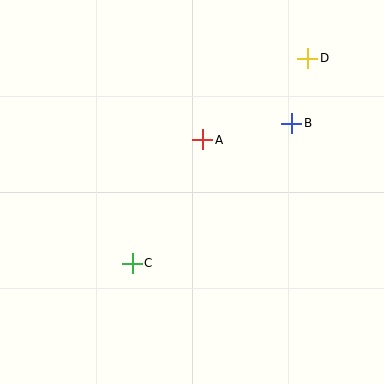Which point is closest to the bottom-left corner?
Point C is closest to the bottom-left corner.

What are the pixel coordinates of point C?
Point C is at (132, 263).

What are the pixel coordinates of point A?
Point A is at (203, 140).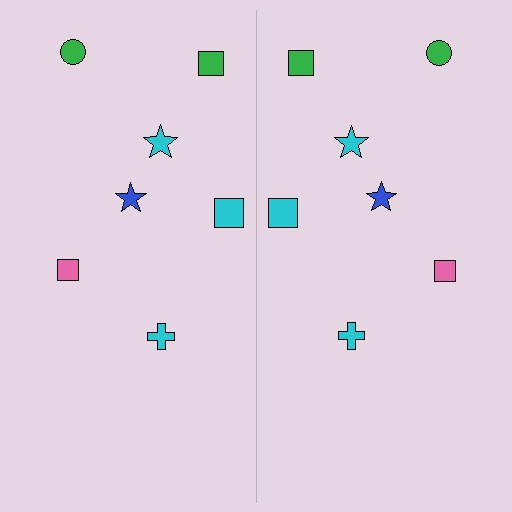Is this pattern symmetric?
Yes, this pattern has bilateral (reflection) symmetry.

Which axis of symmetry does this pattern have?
The pattern has a vertical axis of symmetry running through the center of the image.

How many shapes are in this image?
There are 14 shapes in this image.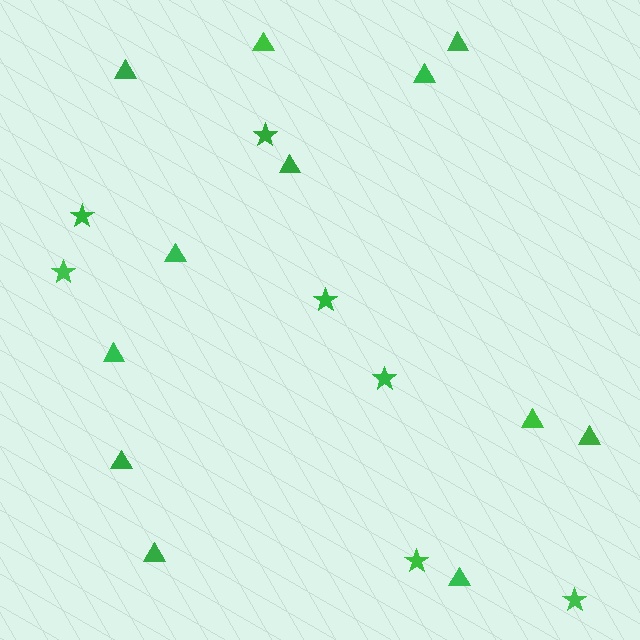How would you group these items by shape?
There are 2 groups: one group of triangles (12) and one group of stars (7).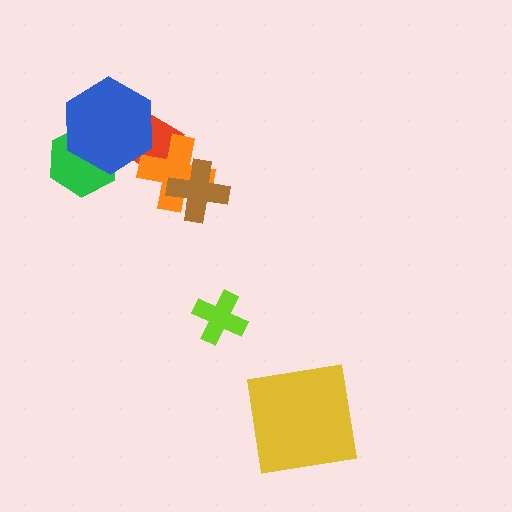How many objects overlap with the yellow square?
0 objects overlap with the yellow square.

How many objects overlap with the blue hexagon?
2 objects overlap with the blue hexagon.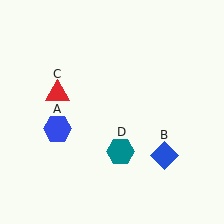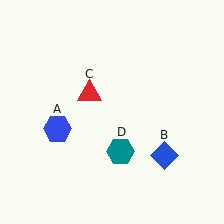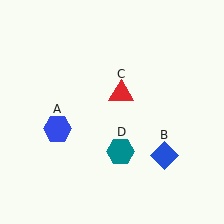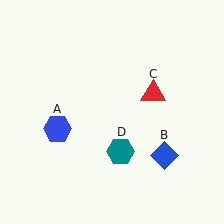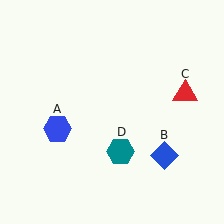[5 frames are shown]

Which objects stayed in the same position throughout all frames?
Blue hexagon (object A) and blue diamond (object B) and teal hexagon (object D) remained stationary.